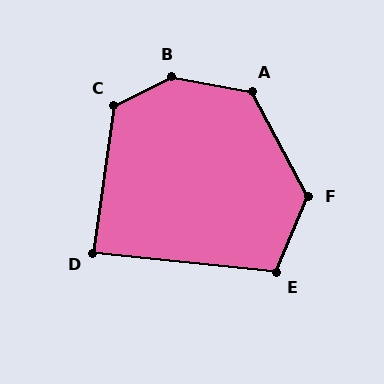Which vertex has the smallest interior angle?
D, at approximately 88 degrees.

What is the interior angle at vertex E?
Approximately 107 degrees (obtuse).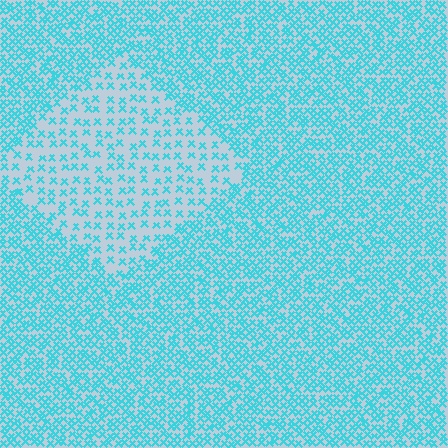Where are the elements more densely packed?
The elements are more densely packed outside the diamond boundary.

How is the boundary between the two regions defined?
The boundary is defined by a change in element density (approximately 2.3x ratio). All elements are the same color, size, and shape.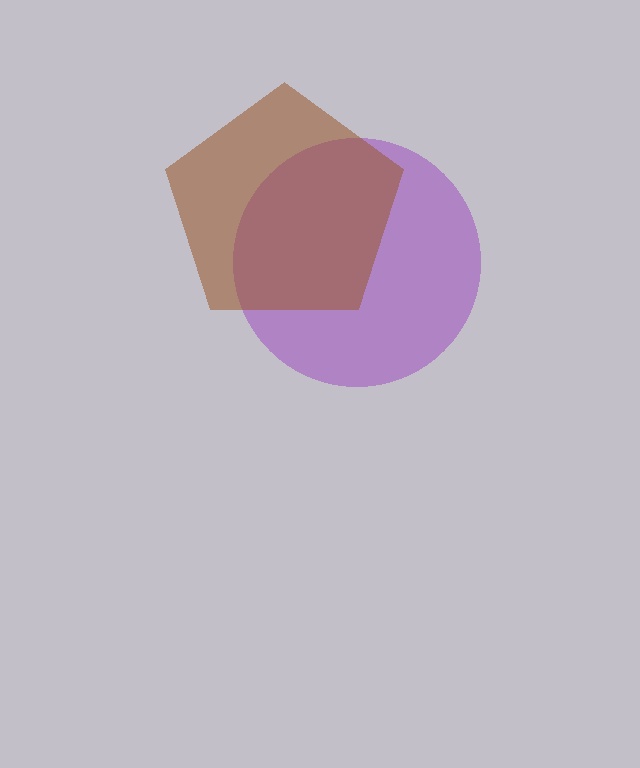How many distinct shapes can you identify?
There are 2 distinct shapes: a purple circle, a brown pentagon.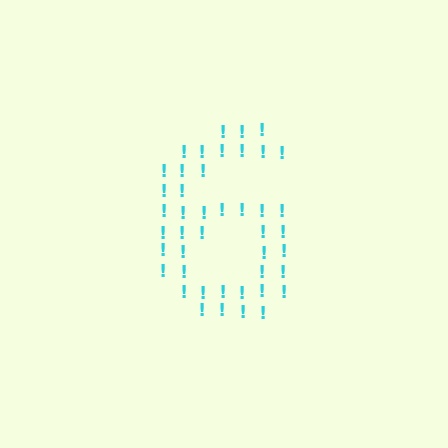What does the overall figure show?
The overall figure shows the digit 6.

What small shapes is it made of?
It is made of small exclamation marks.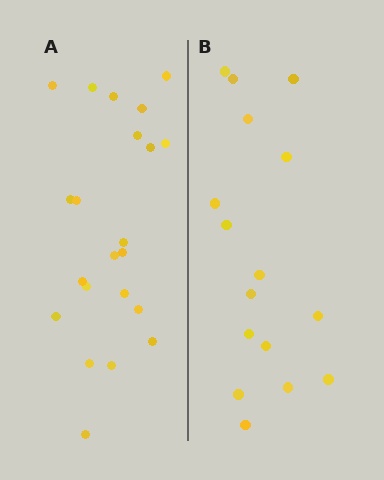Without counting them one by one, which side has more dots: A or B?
Region A (the left region) has more dots.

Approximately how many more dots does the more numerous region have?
Region A has about 6 more dots than region B.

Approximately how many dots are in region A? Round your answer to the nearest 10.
About 20 dots. (The exact count is 22, which rounds to 20.)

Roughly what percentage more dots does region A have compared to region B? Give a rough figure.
About 40% more.